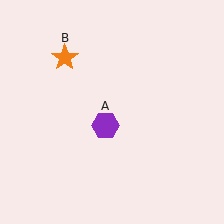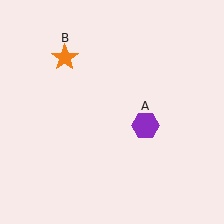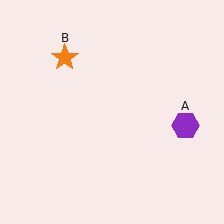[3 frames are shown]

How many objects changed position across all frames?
1 object changed position: purple hexagon (object A).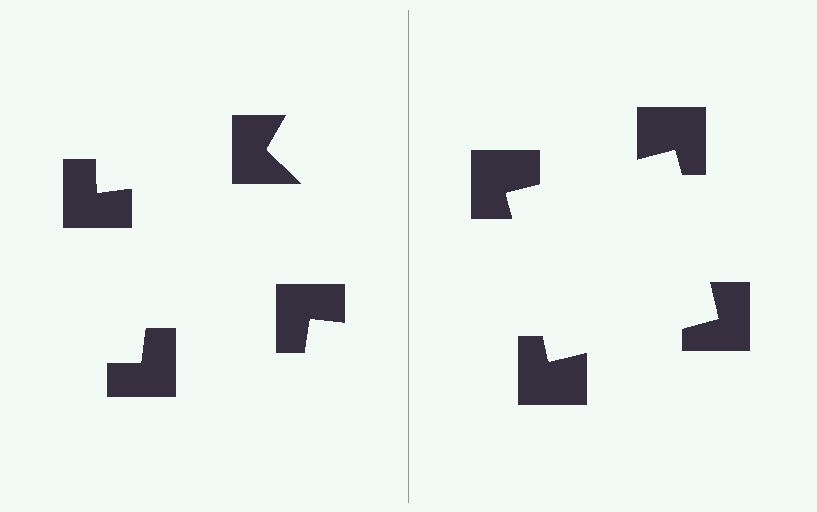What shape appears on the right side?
An illusory square.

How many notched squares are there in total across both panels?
8 — 4 on each side.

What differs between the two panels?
The notched squares are positioned identically on both sides; only the wedge orientations differ. On the right they align to a square; on the left they are misaligned.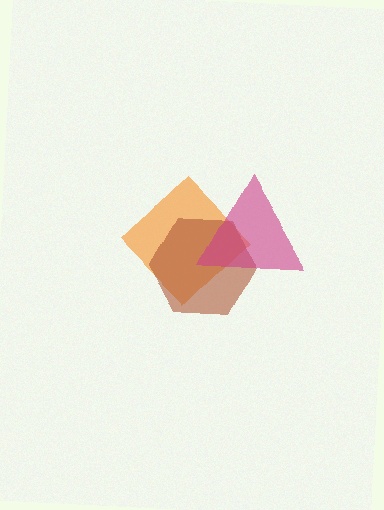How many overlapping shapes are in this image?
There are 3 overlapping shapes in the image.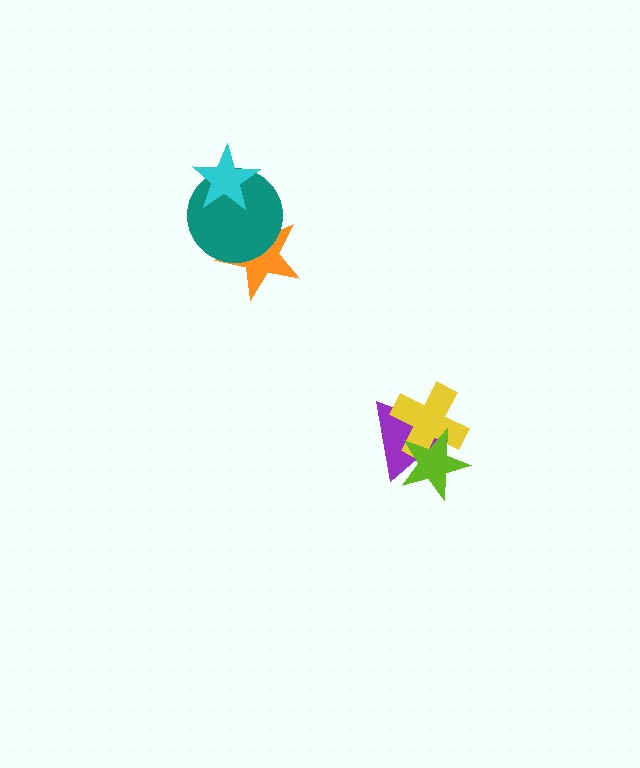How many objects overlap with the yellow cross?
2 objects overlap with the yellow cross.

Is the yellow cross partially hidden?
Yes, it is partially covered by another shape.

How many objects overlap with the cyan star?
1 object overlaps with the cyan star.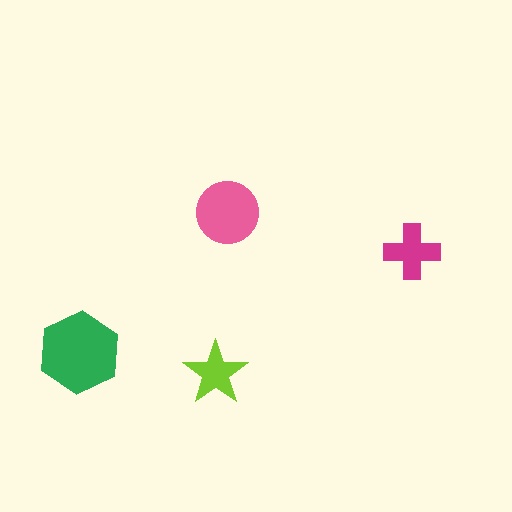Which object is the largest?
The green hexagon.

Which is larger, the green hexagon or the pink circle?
The green hexagon.